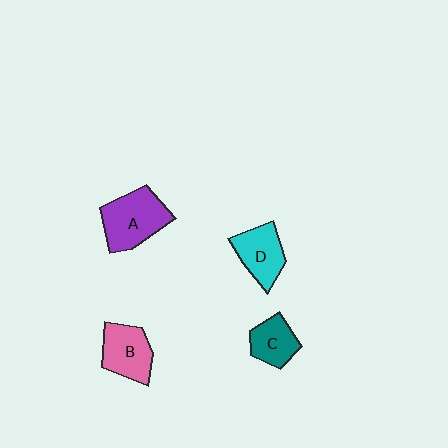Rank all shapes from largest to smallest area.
From largest to smallest: A (purple), B (pink), D (cyan), C (teal).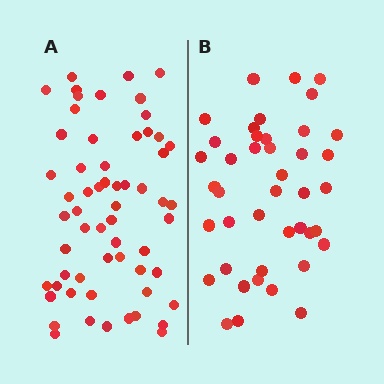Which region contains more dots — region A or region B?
Region A (the left region) has more dots.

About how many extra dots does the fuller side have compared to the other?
Region A has approximately 20 more dots than region B.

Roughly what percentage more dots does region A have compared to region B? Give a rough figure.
About 45% more.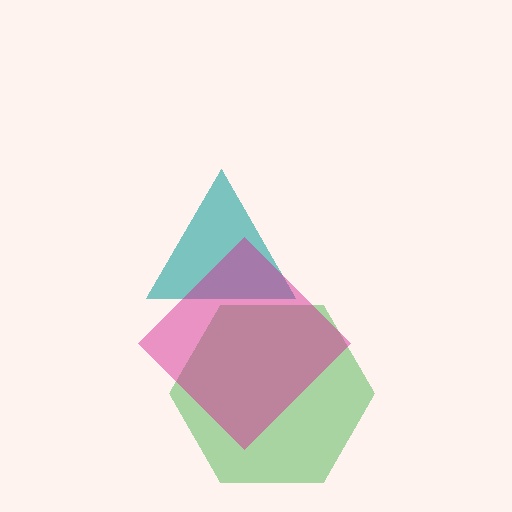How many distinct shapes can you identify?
There are 3 distinct shapes: a green hexagon, a teal triangle, a magenta diamond.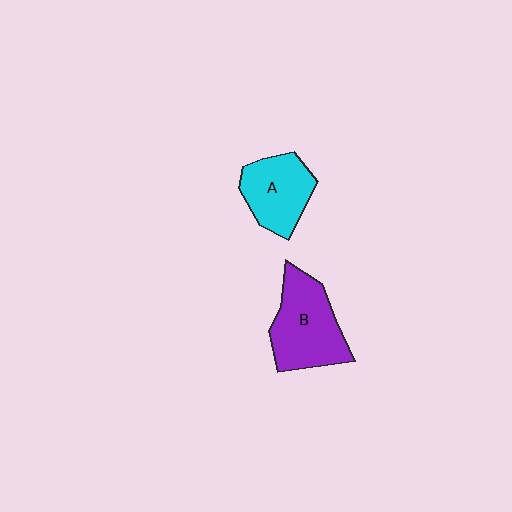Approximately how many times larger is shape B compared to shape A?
Approximately 1.3 times.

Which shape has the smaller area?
Shape A (cyan).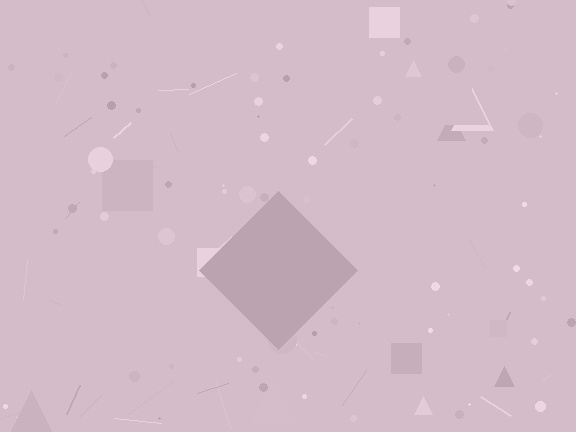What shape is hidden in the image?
A diamond is hidden in the image.